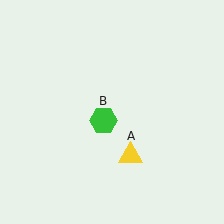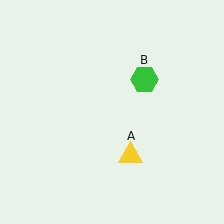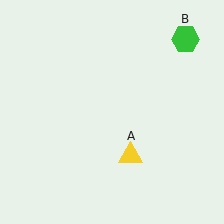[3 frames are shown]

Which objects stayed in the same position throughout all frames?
Yellow triangle (object A) remained stationary.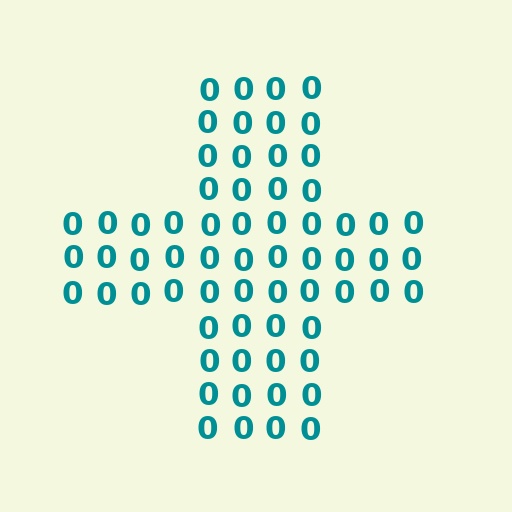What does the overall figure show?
The overall figure shows a cross.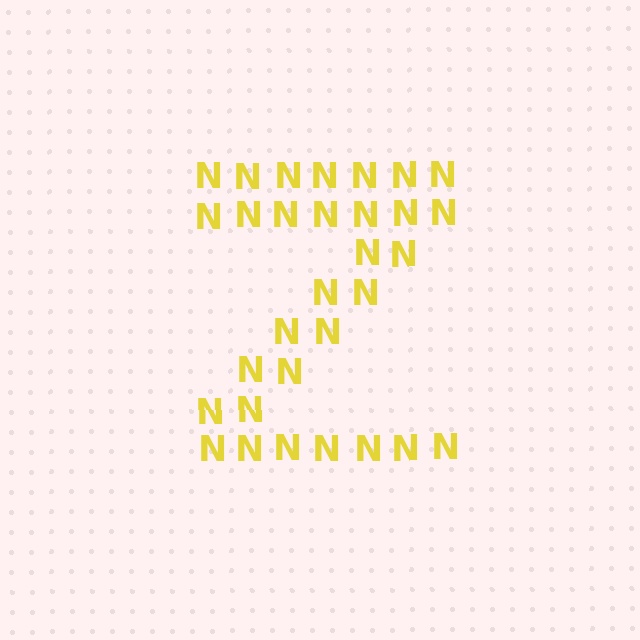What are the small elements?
The small elements are letter N's.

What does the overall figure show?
The overall figure shows the letter Z.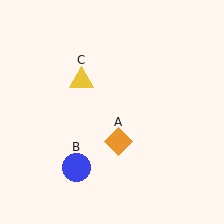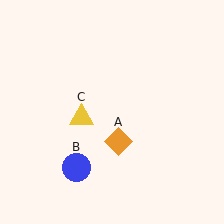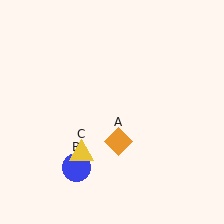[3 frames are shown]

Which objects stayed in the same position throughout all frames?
Orange diamond (object A) and blue circle (object B) remained stationary.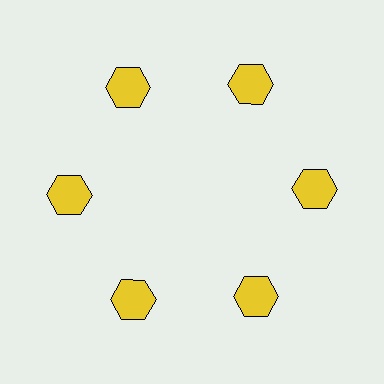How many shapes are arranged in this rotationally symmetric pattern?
There are 6 shapes, arranged in 6 groups of 1.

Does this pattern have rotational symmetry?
Yes, this pattern has 6-fold rotational symmetry. It looks the same after rotating 60 degrees around the center.